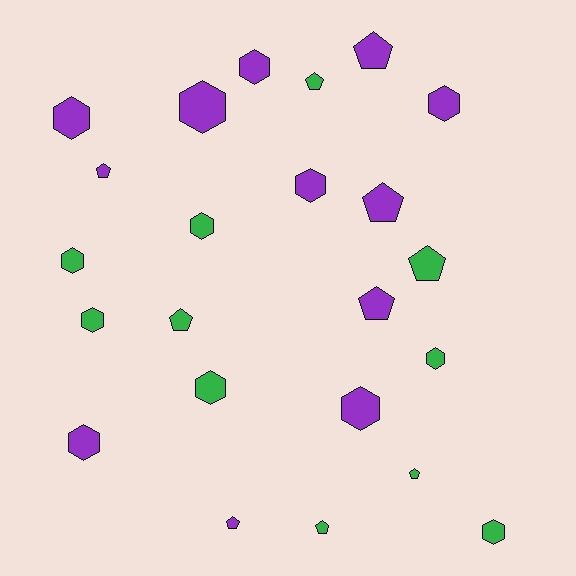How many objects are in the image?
There are 23 objects.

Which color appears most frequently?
Purple, with 12 objects.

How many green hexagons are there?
There are 6 green hexagons.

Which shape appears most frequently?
Hexagon, with 13 objects.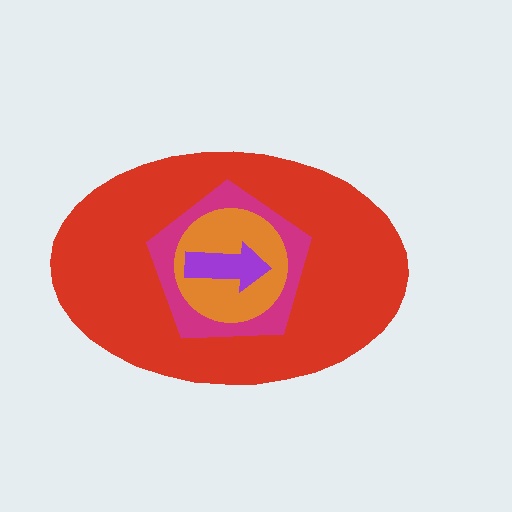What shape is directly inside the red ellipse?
The magenta pentagon.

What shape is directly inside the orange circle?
The purple arrow.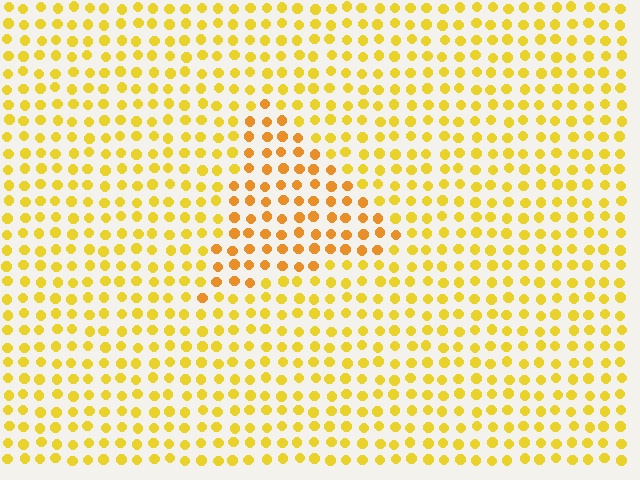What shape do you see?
I see a triangle.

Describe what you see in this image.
The image is filled with small yellow elements in a uniform arrangement. A triangle-shaped region is visible where the elements are tinted to a slightly different hue, forming a subtle color boundary.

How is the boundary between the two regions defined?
The boundary is defined purely by a slight shift in hue (about 21 degrees). Spacing, size, and orientation are identical on both sides.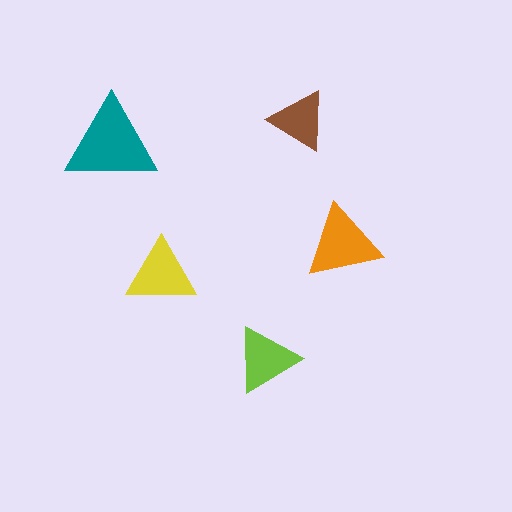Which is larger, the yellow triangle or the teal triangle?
The teal one.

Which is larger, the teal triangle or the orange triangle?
The teal one.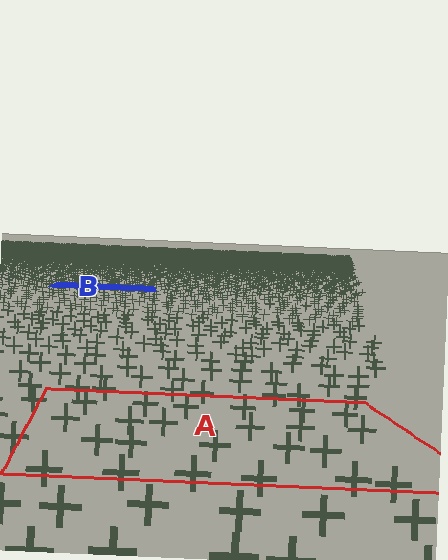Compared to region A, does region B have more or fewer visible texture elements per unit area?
Region B has more texture elements per unit area — they are packed more densely because it is farther away.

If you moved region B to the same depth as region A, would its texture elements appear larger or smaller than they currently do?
They would appear larger. At a closer depth, the same texture elements are projected at a bigger on-screen size.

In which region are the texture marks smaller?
The texture marks are smaller in region B, because it is farther away.